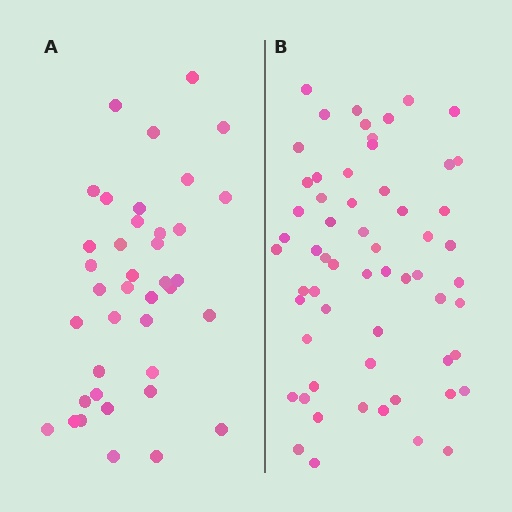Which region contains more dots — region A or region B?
Region B (the right region) has more dots.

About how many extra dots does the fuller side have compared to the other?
Region B has approximately 20 more dots than region A.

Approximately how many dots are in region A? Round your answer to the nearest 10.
About 40 dots. (The exact count is 39, which rounds to 40.)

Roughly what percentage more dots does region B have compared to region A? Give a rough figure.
About 55% more.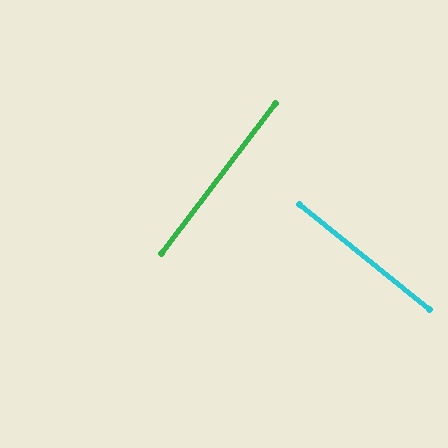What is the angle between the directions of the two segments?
Approximately 88 degrees.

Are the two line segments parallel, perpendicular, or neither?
Perpendicular — they meet at approximately 88°.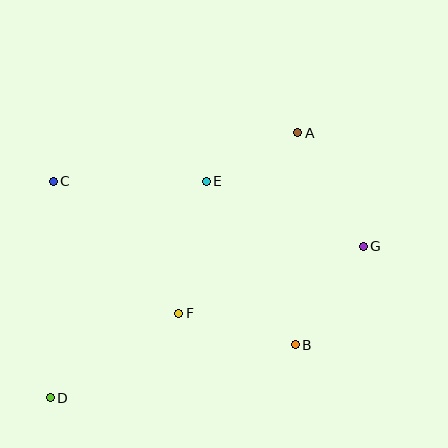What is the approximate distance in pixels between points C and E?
The distance between C and E is approximately 153 pixels.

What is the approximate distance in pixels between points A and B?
The distance between A and B is approximately 212 pixels.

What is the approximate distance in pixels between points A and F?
The distance between A and F is approximately 216 pixels.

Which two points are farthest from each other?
Points A and D are farthest from each other.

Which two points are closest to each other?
Points A and E are closest to each other.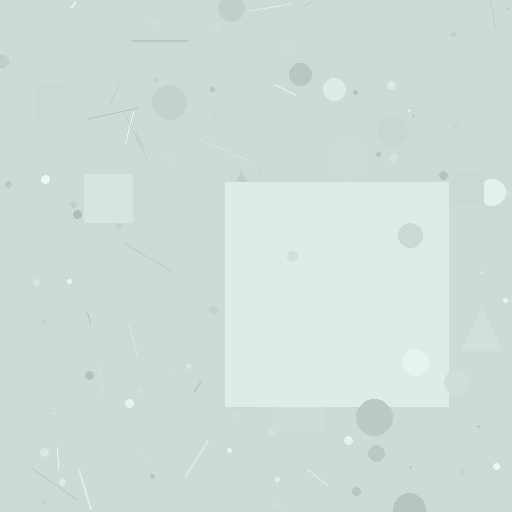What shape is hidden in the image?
A square is hidden in the image.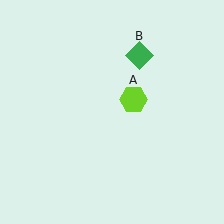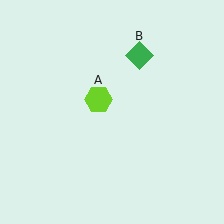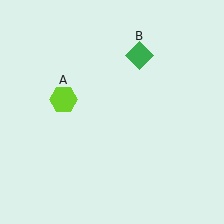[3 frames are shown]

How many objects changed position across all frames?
1 object changed position: lime hexagon (object A).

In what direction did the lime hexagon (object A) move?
The lime hexagon (object A) moved left.